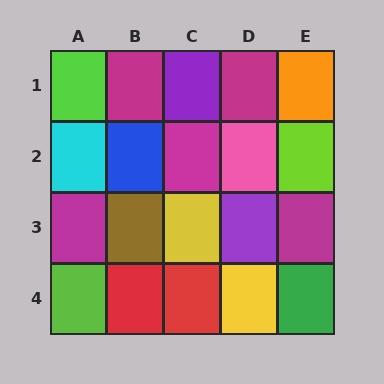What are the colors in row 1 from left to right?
Lime, magenta, purple, magenta, orange.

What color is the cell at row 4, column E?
Green.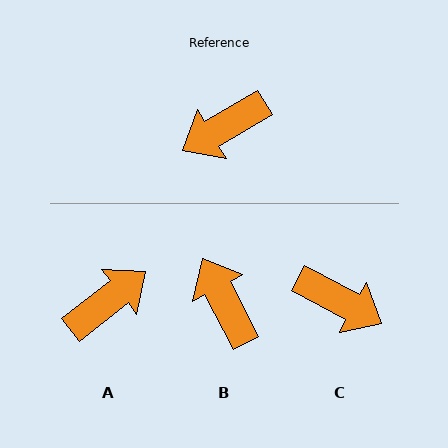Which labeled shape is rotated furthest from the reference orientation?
A, about 172 degrees away.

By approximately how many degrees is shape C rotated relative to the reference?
Approximately 121 degrees counter-clockwise.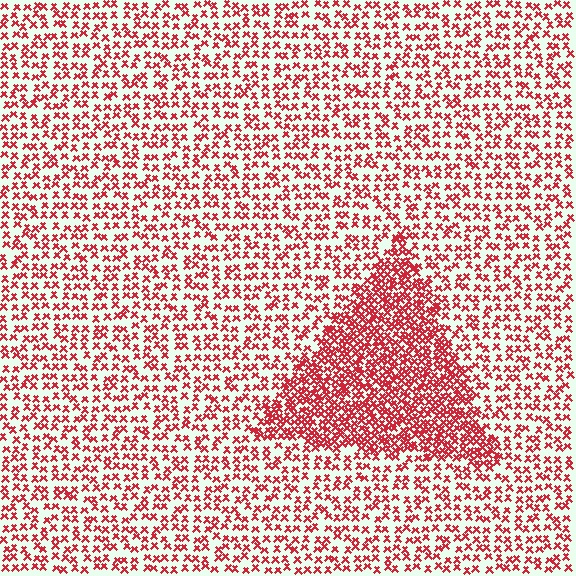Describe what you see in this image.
The image contains small red elements arranged at two different densities. A triangle-shaped region is visible where the elements are more densely packed than the surrounding area.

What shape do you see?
I see a triangle.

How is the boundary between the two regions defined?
The boundary is defined by a change in element density (approximately 2.2x ratio). All elements are the same color, size, and shape.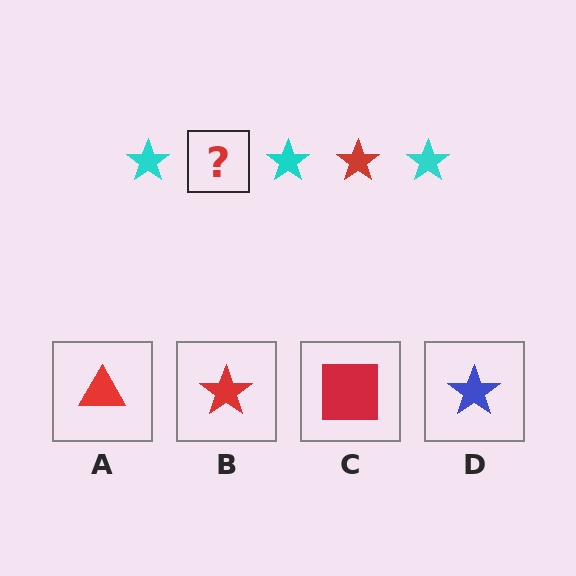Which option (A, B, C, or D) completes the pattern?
B.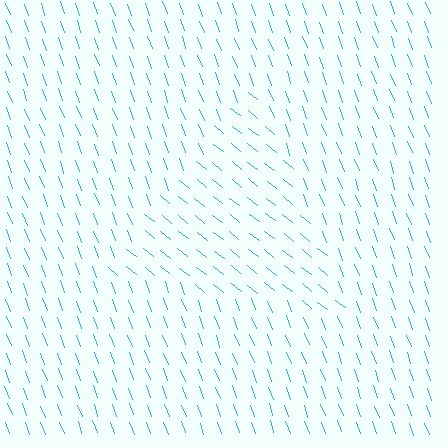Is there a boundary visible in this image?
Yes, there is a texture boundary formed by a change in line orientation.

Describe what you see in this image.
The image is filled with small cyan line segments. A triangle region in the image has lines oriented differently from the surrounding lines, creating a visible texture boundary.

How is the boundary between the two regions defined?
The boundary is defined purely by a change in line orientation (approximately 31 degrees difference). All lines are the same color and thickness.